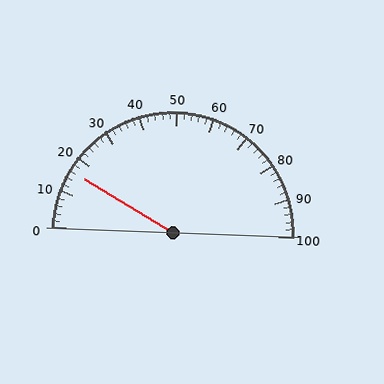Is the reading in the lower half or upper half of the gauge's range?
The reading is in the lower half of the range (0 to 100).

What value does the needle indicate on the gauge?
The needle indicates approximately 16.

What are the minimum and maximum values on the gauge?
The gauge ranges from 0 to 100.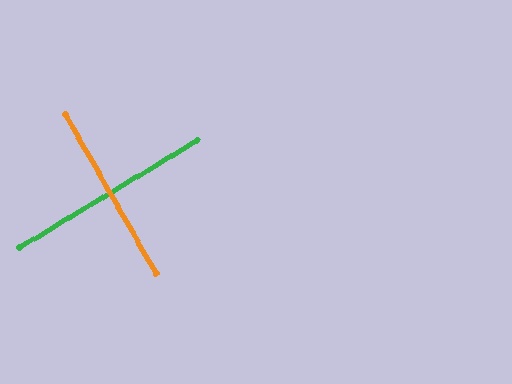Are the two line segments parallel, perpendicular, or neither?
Perpendicular — they meet at approximately 89°.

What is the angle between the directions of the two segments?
Approximately 89 degrees.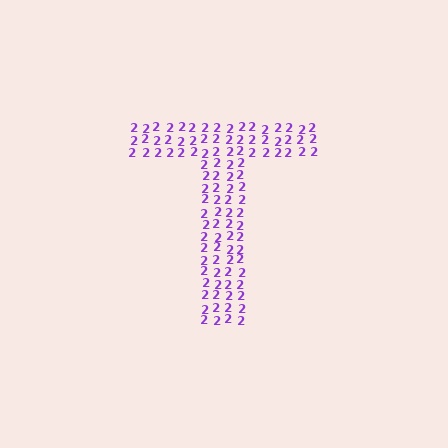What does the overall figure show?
The overall figure shows the letter T.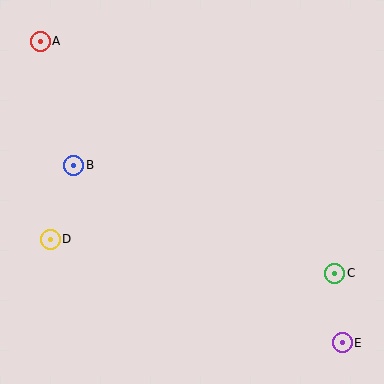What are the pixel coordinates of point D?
Point D is at (50, 239).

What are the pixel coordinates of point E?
Point E is at (342, 343).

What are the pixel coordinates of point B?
Point B is at (74, 165).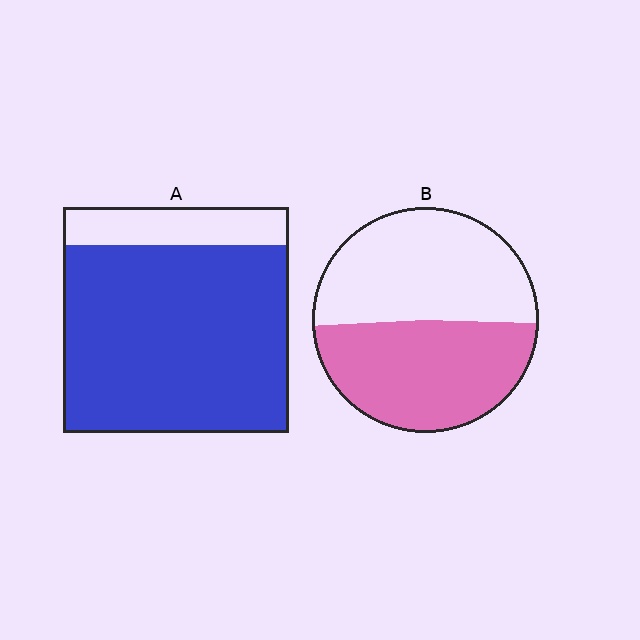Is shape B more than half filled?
Roughly half.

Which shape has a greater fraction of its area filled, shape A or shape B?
Shape A.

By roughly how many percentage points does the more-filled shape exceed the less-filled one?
By roughly 35 percentage points (A over B).